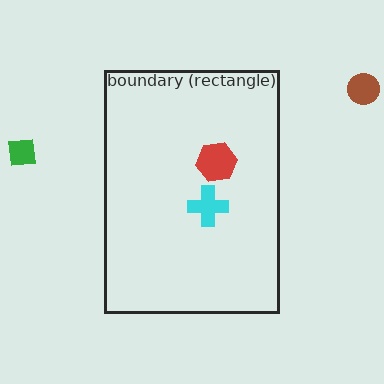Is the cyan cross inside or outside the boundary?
Inside.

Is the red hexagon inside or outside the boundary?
Inside.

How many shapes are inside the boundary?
2 inside, 2 outside.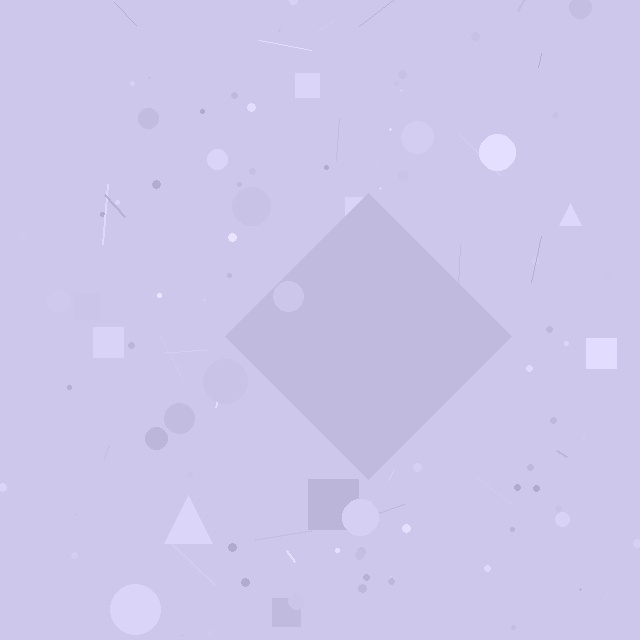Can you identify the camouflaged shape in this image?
The camouflaged shape is a diamond.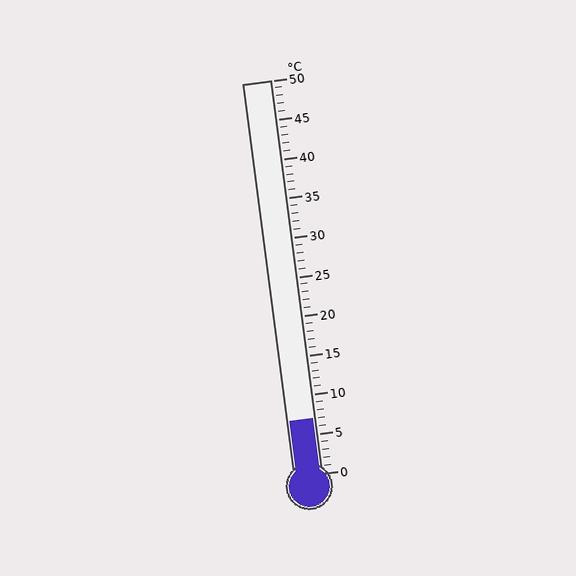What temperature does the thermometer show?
The thermometer shows approximately 7°C.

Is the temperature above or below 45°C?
The temperature is below 45°C.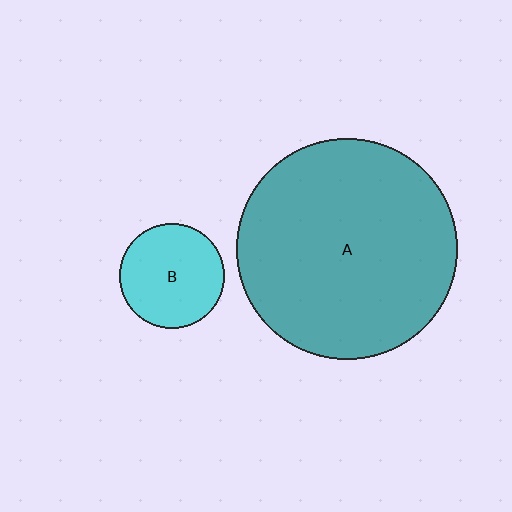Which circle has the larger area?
Circle A (teal).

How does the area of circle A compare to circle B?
Approximately 4.4 times.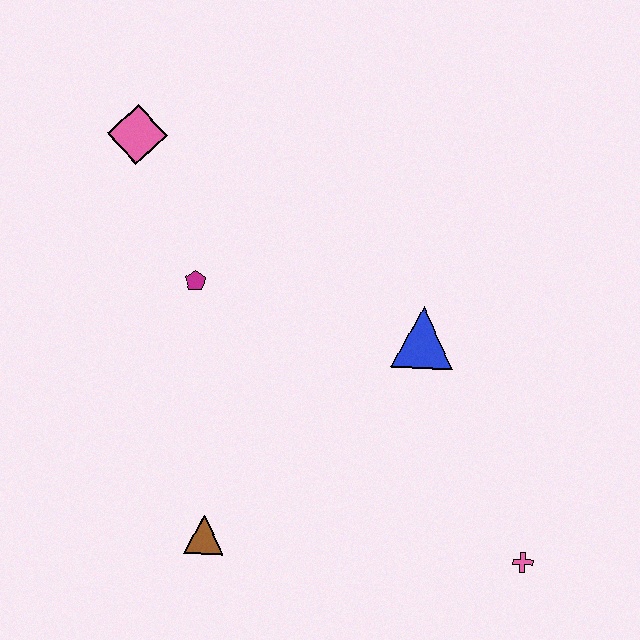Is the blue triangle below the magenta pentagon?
Yes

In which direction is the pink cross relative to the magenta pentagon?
The pink cross is to the right of the magenta pentagon.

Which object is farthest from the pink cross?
The pink diamond is farthest from the pink cross.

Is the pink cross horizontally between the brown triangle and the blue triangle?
No